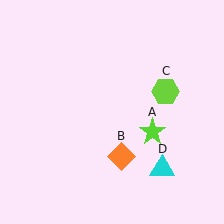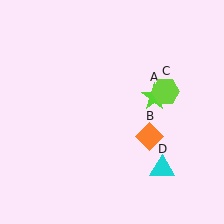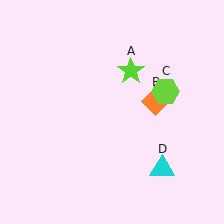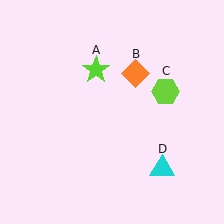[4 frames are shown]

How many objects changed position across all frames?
2 objects changed position: lime star (object A), orange diamond (object B).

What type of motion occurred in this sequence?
The lime star (object A), orange diamond (object B) rotated counterclockwise around the center of the scene.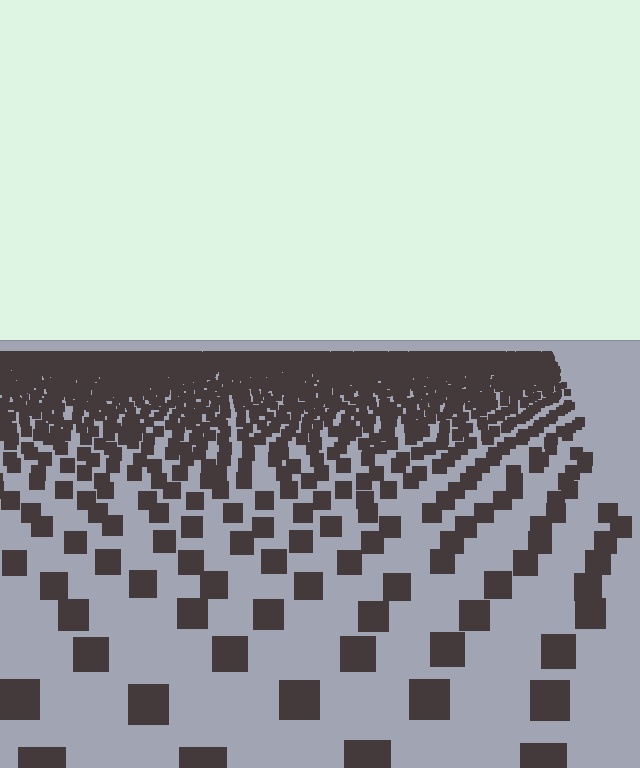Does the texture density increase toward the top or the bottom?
Density increases toward the top.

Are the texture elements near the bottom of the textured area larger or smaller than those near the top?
Larger. Near the bottom, elements are closer to the viewer and appear at a bigger on-screen size.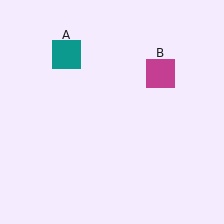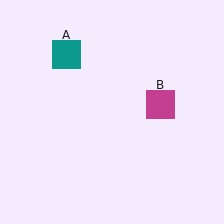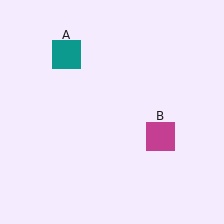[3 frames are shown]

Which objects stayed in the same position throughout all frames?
Teal square (object A) remained stationary.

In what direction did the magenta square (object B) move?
The magenta square (object B) moved down.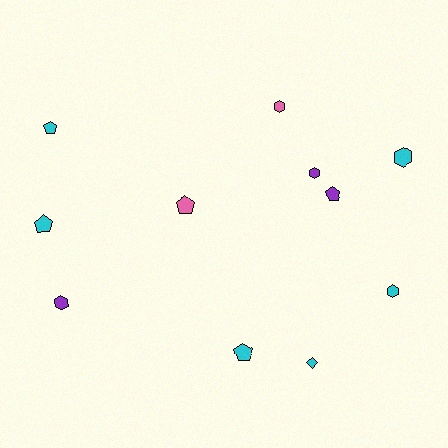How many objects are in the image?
There are 11 objects.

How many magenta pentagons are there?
There are no magenta pentagons.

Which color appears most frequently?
Cyan, with 6 objects.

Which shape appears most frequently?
Pentagon, with 5 objects.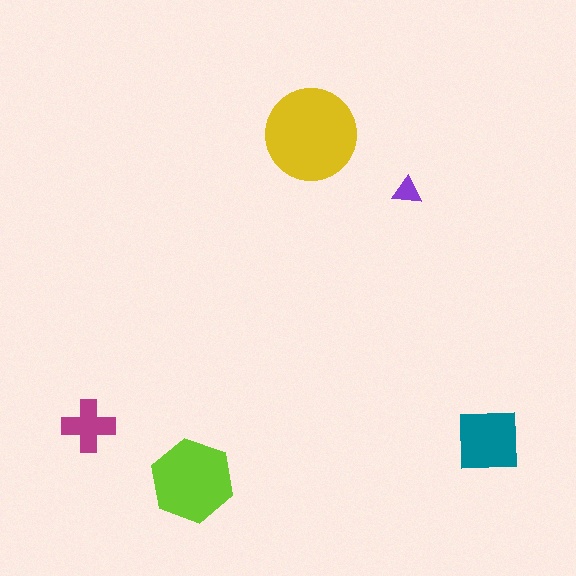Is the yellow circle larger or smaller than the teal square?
Larger.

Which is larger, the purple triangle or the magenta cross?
The magenta cross.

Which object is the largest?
The yellow circle.